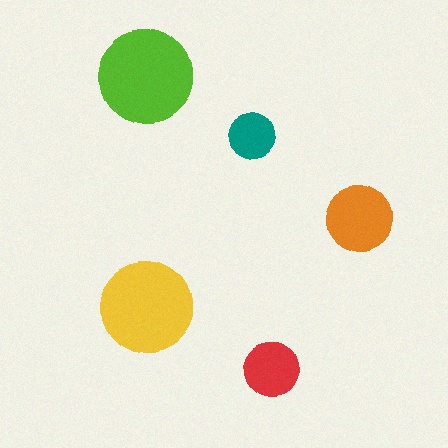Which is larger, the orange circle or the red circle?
The orange one.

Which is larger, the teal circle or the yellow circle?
The yellow one.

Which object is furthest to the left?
The yellow circle is leftmost.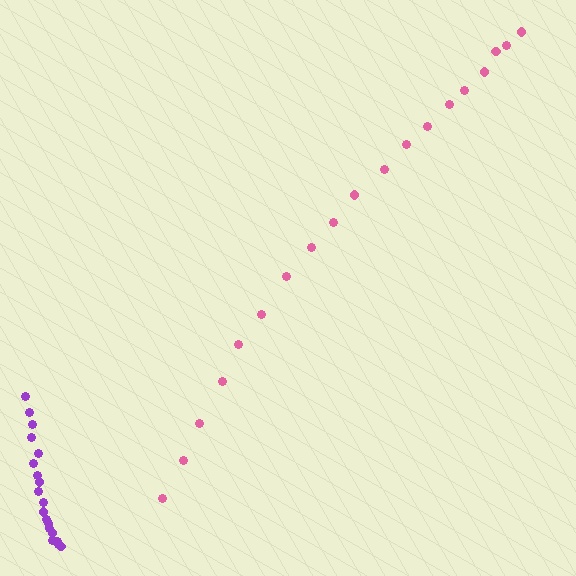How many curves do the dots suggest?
There are 2 distinct paths.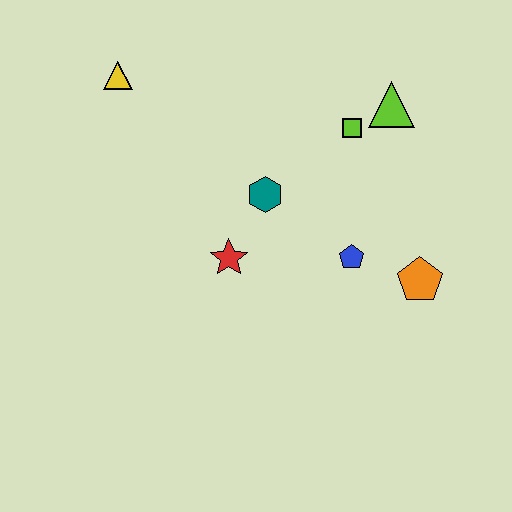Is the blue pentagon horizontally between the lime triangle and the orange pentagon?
No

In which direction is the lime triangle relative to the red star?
The lime triangle is to the right of the red star.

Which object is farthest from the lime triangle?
The yellow triangle is farthest from the lime triangle.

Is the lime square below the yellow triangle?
Yes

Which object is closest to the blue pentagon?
The orange pentagon is closest to the blue pentagon.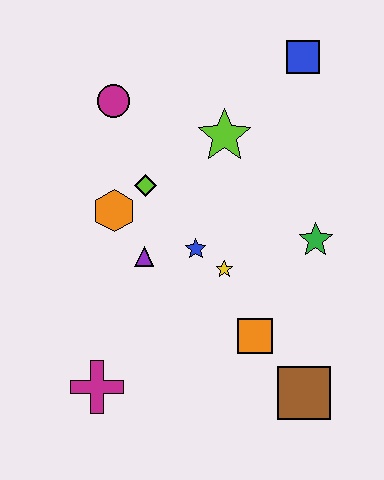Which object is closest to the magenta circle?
The lime diamond is closest to the magenta circle.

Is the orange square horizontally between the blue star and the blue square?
Yes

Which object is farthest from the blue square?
The magenta cross is farthest from the blue square.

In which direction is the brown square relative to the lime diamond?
The brown square is below the lime diamond.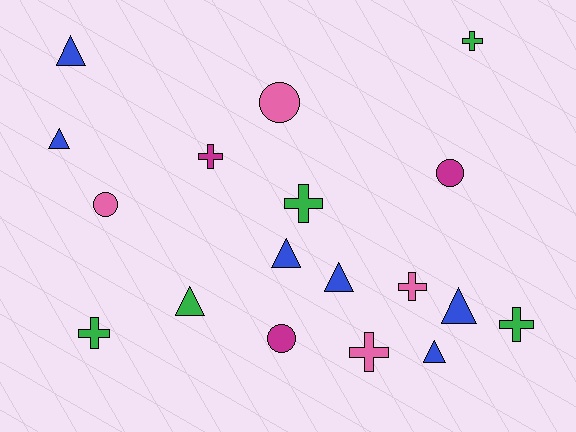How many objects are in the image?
There are 18 objects.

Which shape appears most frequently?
Cross, with 7 objects.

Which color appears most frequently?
Blue, with 6 objects.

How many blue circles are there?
There are no blue circles.